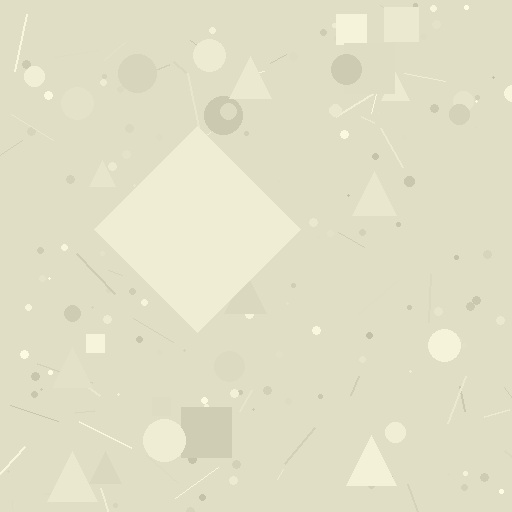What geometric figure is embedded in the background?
A diamond is embedded in the background.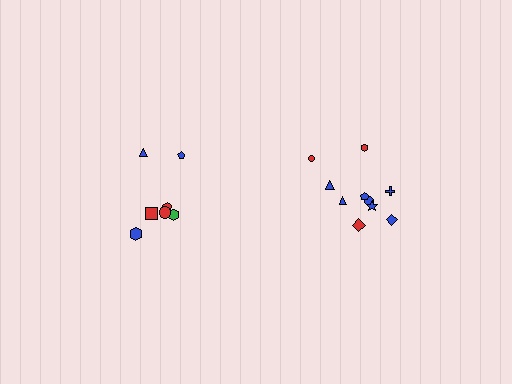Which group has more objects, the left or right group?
The right group.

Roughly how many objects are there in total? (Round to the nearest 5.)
Roughly 15 objects in total.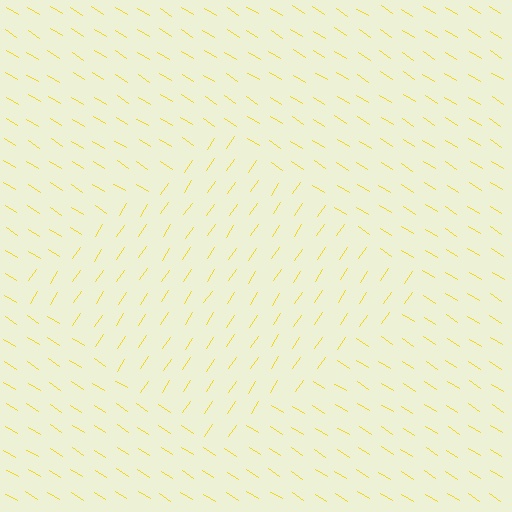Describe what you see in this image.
The image is filled with small yellow line segments. A diamond region in the image has lines oriented differently from the surrounding lines, creating a visible texture boundary.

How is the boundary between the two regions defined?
The boundary is defined purely by a change in line orientation (approximately 89 degrees difference). All lines are the same color and thickness.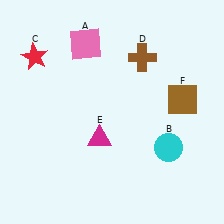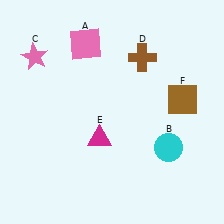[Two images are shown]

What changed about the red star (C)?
In Image 1, C is red. In Image 2, it changed to pink.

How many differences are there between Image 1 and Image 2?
There is 1 difference between the two images.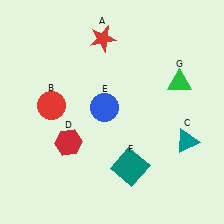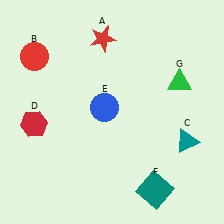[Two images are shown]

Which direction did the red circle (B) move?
The red circle (B) moved up.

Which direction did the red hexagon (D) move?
The red hexagon (D) moved left.